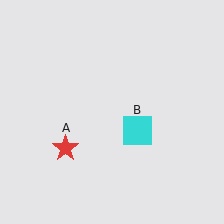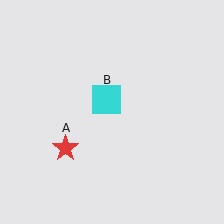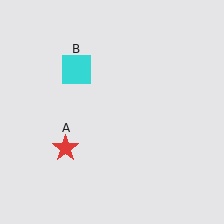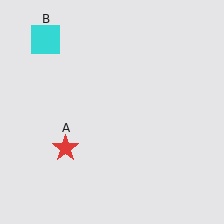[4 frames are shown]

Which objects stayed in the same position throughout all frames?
Red star (object A) remained stationary.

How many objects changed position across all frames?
1 object changed position: cyan square (object B).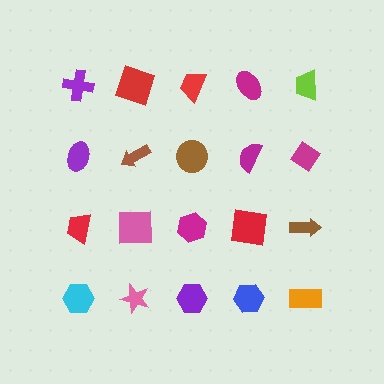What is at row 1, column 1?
A purple cross.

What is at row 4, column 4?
A blue hexagon.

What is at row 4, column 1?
A cyan hexagon.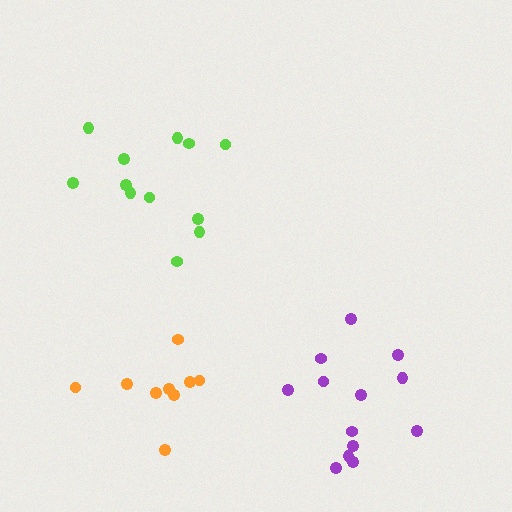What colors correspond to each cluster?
The clusters are colored: lime, purple, orange.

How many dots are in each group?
Group 1: 12 dots, Group 2: 13 dots, Group 3: 9 dots (34 total).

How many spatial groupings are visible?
There are 3 spatial groupings.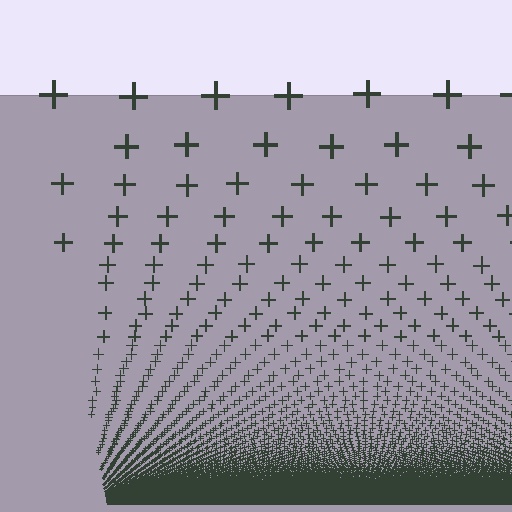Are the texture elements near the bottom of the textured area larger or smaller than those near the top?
Smaller. The gradient is inverted — elements near the bottom are smaller and denser.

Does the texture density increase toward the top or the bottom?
Density increases toward the bottom.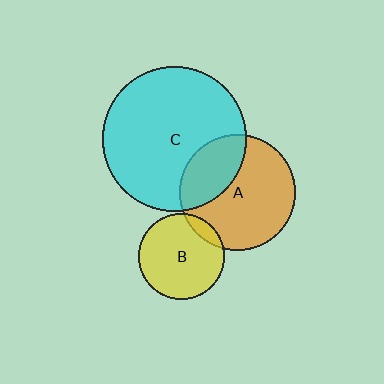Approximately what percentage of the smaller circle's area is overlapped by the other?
Approximately 10%.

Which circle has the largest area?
Circle C (cyan).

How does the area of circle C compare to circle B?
Approximately 2.8 times.